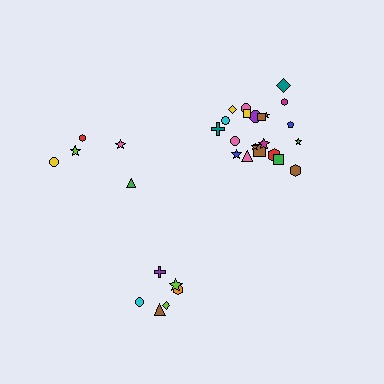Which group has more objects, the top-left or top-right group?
The top-right group.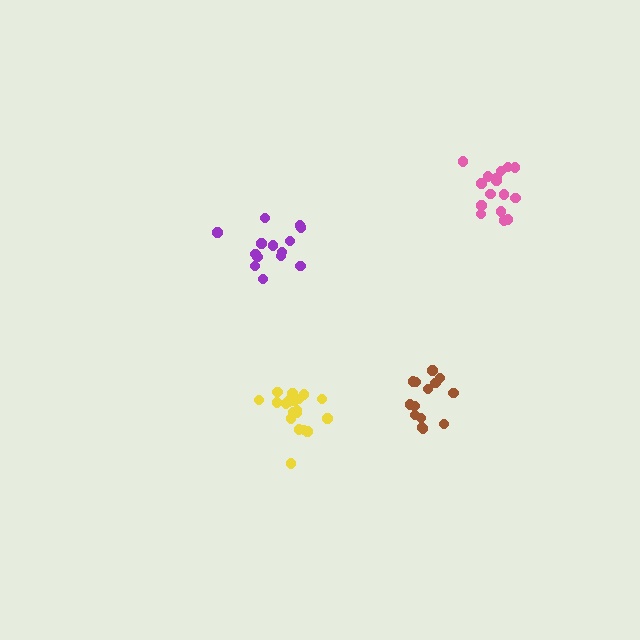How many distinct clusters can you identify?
There are 4 distinct clusters.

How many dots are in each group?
Group 1: 19 dots, Group 2: 16 dots, Group 3: 14 dots, Group 4: 14 dots (63 total).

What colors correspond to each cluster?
The clusters are colored: yellow, pink, brown, purple.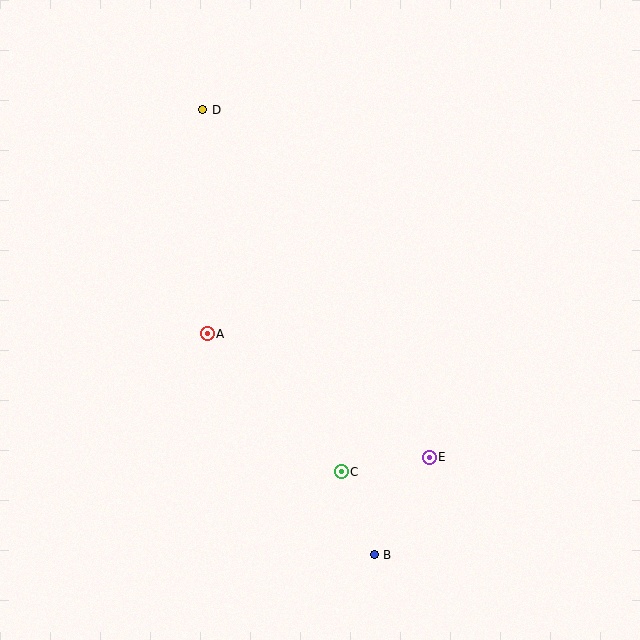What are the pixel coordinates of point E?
Point E is at (429, 457).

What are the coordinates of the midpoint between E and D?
The midpoint between E and D is at (316, 283).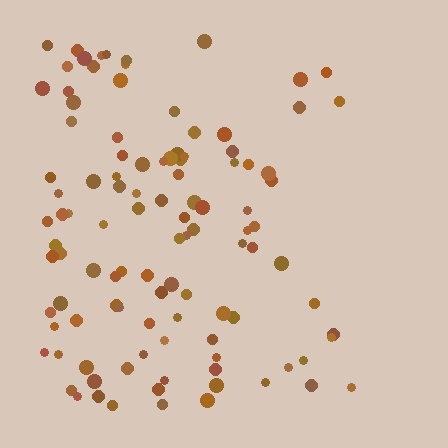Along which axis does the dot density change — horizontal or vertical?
Horizontal.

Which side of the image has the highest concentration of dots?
The left.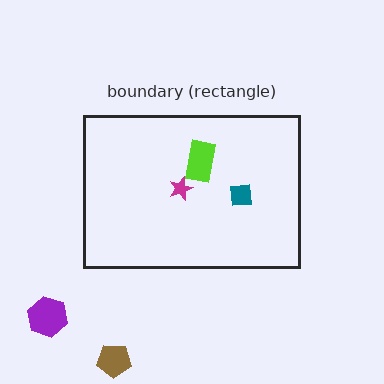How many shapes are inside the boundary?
3 inside, 2 outside.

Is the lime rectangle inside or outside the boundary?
Inside.